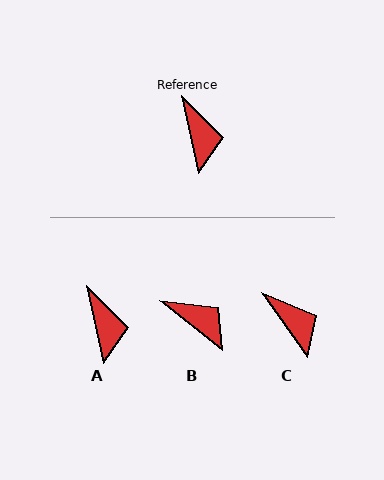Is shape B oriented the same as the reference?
No, it is off by about 39 degrees.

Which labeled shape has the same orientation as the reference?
A.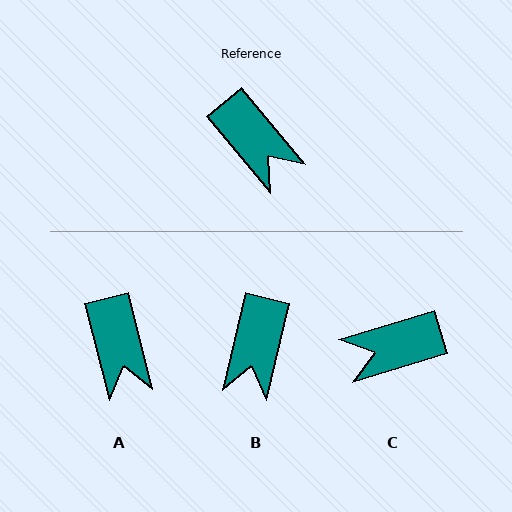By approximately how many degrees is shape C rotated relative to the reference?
Approximately 113 degrees clockwise.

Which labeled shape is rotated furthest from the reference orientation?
C, about 113 degrees away.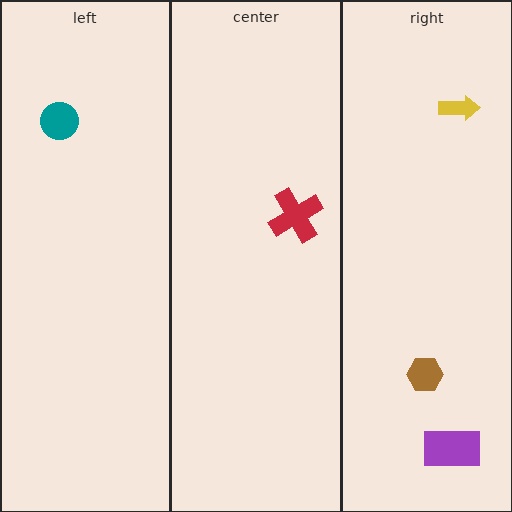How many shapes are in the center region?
1.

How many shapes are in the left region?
1.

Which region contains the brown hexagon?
The right region.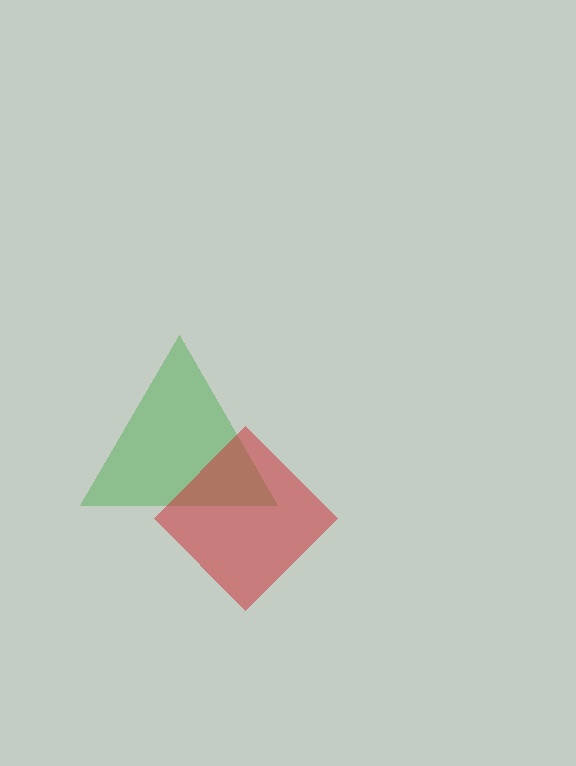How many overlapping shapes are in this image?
There are 2 overlapping shapes in the image.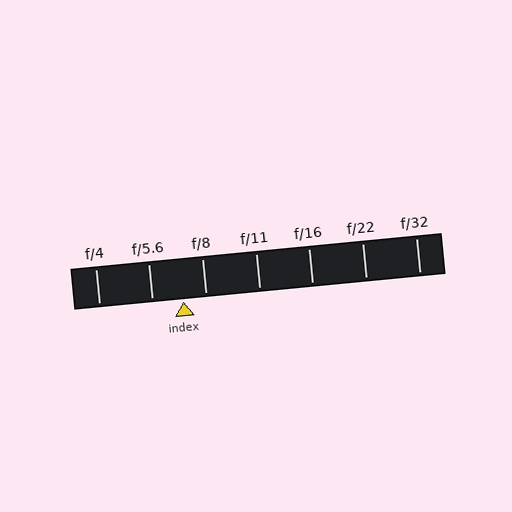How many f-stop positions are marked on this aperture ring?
There are 7 f-stop positions marked.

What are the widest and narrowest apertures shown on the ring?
The widest aperture shown is f/4 and the narrowest is f/32.